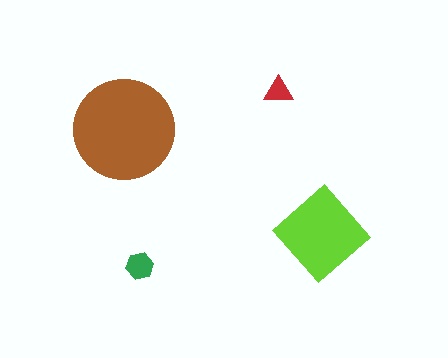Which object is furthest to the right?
The lime diamond is rightmost.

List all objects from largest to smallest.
The brown circle, the lime diamond, the green hexagon, the red triangle.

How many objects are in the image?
There are 4 objects in the image.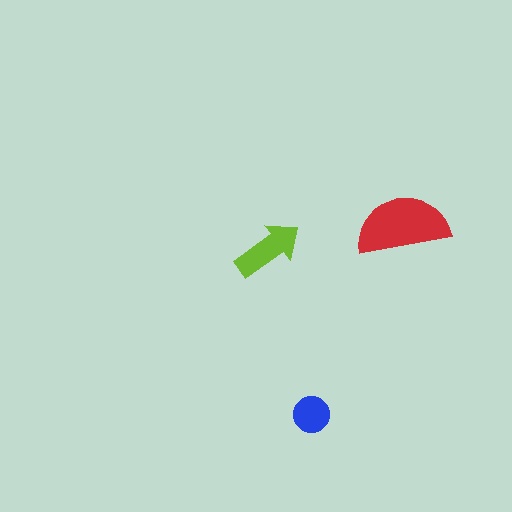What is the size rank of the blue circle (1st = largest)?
3rd.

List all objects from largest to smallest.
The red semicircle, the lime arrow, the blue circle.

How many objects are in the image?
There are 3 objects in the image.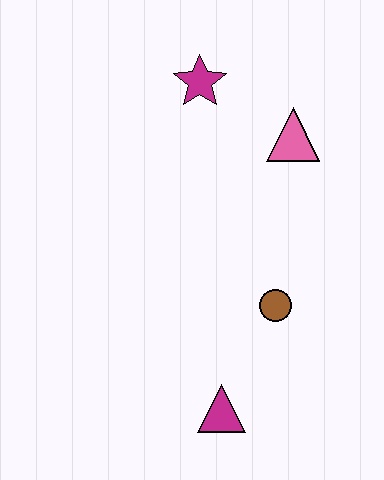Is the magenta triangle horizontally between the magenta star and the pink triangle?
Yes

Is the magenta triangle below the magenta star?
Yes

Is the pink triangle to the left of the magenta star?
No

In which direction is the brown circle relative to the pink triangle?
The brown circle is below the pink triangle.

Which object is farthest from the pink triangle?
The magenta triangle is farthest from the pink triangle.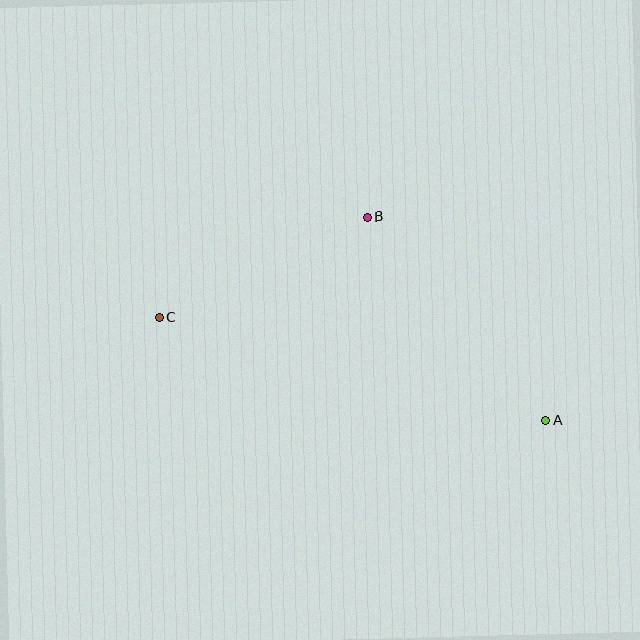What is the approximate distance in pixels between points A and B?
The distance between A and B is approximately 270 pixels.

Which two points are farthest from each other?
Points A and C are farthest from each other.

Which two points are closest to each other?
Points B and C are closest to each other.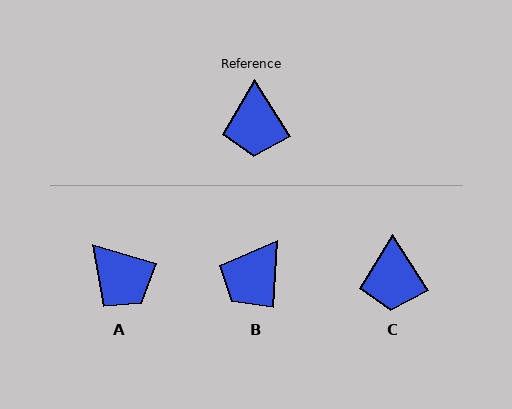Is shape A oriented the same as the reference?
No, it is off by about 41 degrees.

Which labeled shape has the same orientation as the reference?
C.